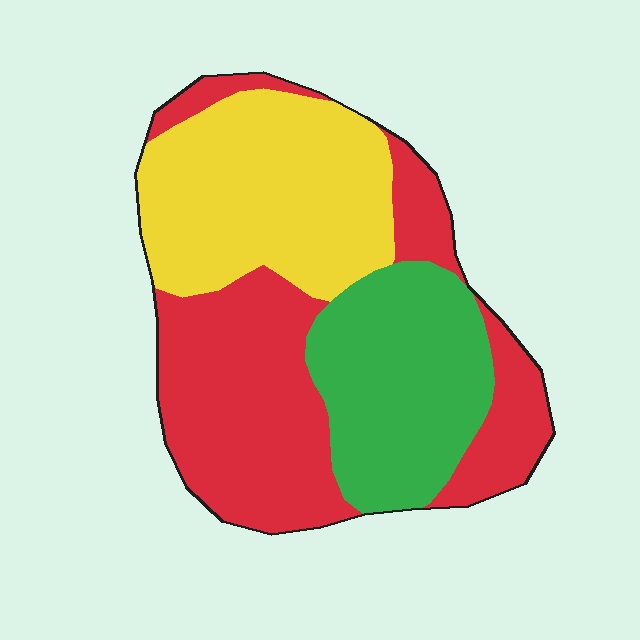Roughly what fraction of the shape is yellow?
Yellow takes up between a quarter and a half of the shape.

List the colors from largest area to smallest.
From largest to smallest: red, yellow, green.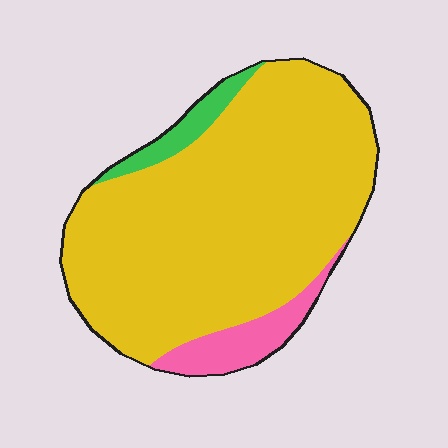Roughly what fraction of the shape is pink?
Pink covers 9% of the shape.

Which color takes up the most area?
Yellow, at roughly 85%.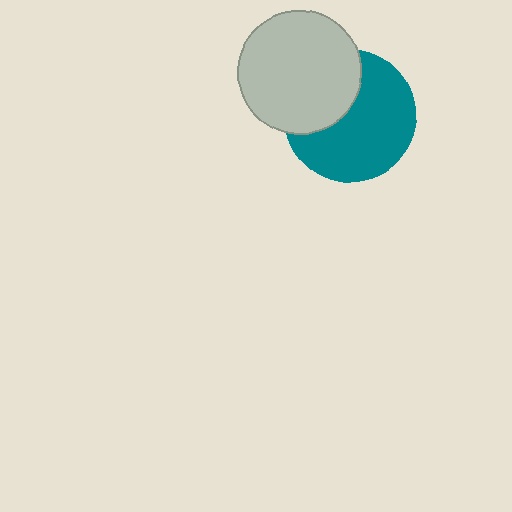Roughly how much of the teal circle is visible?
About half of it is visible (roughly 65%).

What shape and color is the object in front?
The object in front is a light gray circle.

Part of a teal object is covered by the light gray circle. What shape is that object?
It is a circle.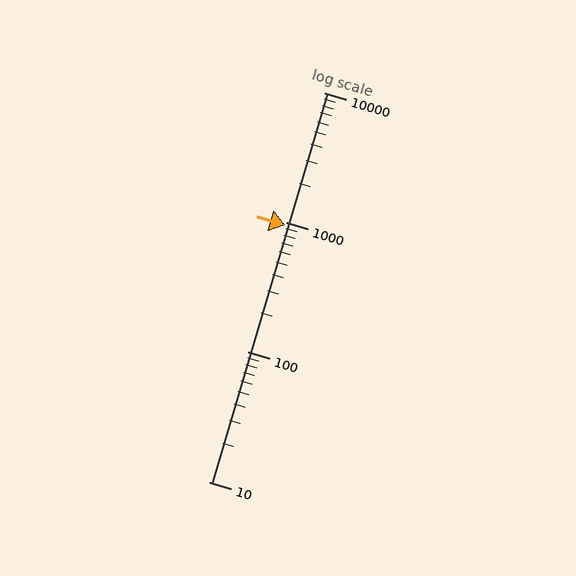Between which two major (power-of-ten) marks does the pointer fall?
The pointer is between 100 and 1000.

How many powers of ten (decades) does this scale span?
The scale spans 3 decades, from 10 to 10000.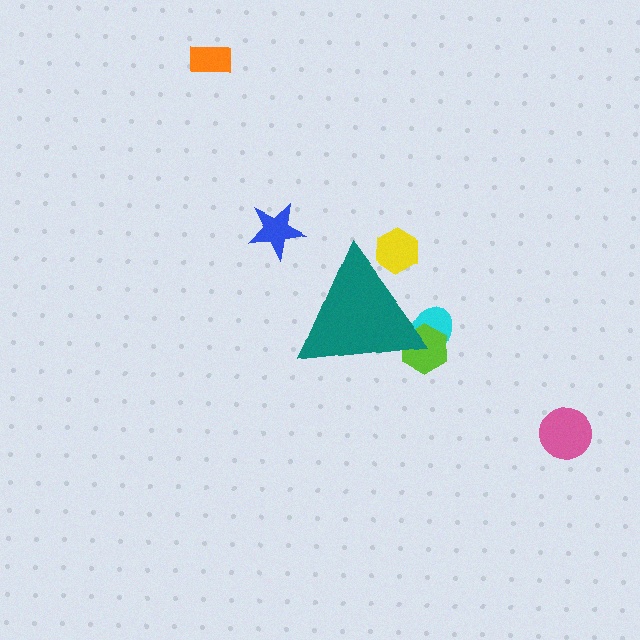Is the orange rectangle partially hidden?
No, the orange rectangle is fully visible.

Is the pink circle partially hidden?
No, the pink circle is fully visible.